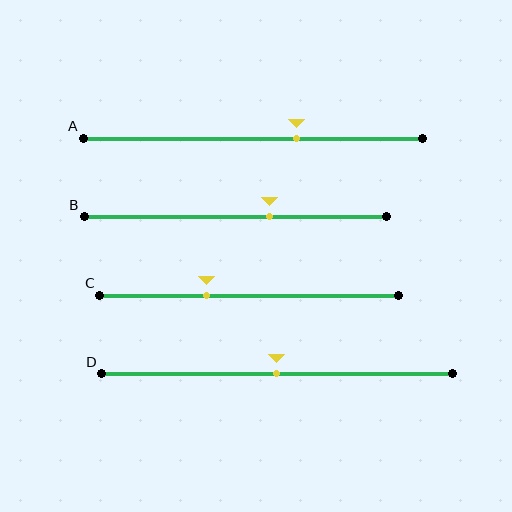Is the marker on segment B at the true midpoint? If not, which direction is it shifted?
No, the marker on segment B is shifted to the right by about 11% of the segment length.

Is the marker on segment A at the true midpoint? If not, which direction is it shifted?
No, the marker on segment A is shifted to the right by about 13% of the segment length.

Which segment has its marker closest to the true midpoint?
Segment D has its marker closest to the true midpoint.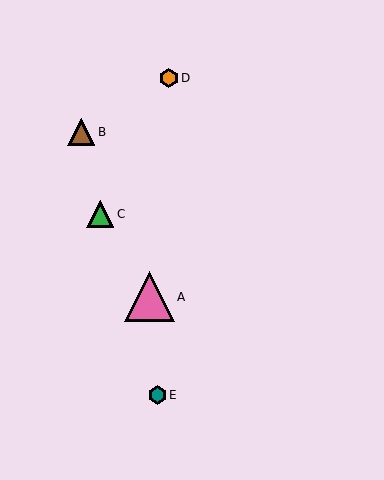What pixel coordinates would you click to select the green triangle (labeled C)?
Click at (100, 214) to select the green triangle C.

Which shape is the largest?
The pink triangle (labeled A) is the largest.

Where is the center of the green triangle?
The center of the green triangle is at (100, 214).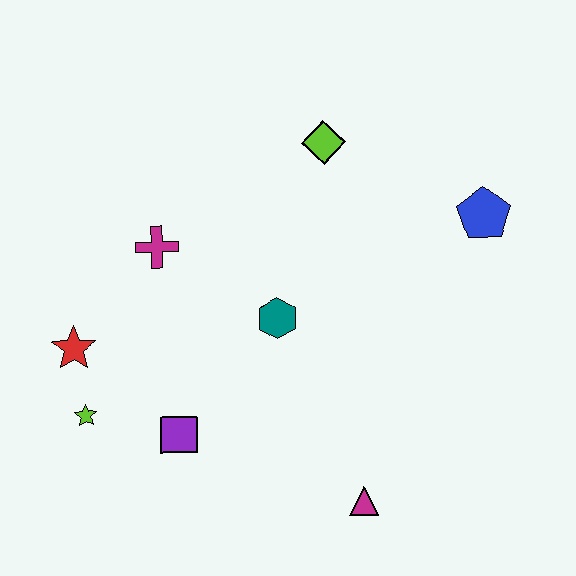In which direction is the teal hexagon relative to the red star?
The teal hexagon is to the right of the red star.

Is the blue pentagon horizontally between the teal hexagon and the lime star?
No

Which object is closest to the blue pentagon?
The lime diamond is closest to the blue pentagon.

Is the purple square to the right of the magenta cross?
Yes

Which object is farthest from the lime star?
The blue pentagon is farthest from the lime star.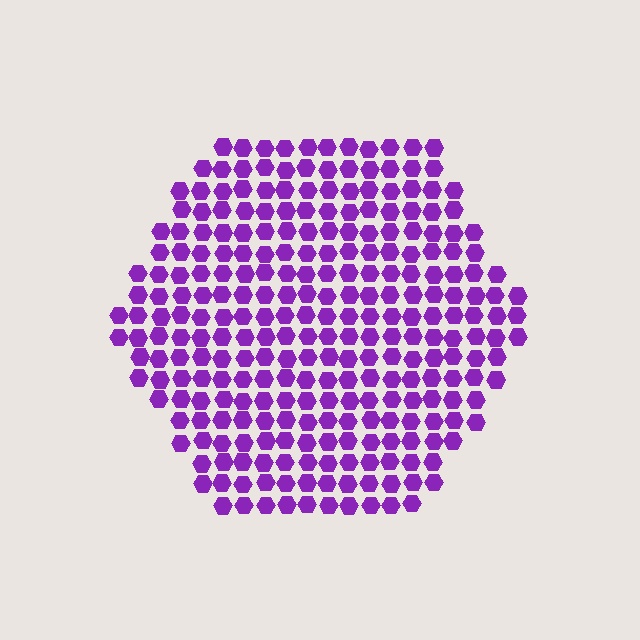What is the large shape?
The large shape is a hexagon.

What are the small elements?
The small elements are hexagons.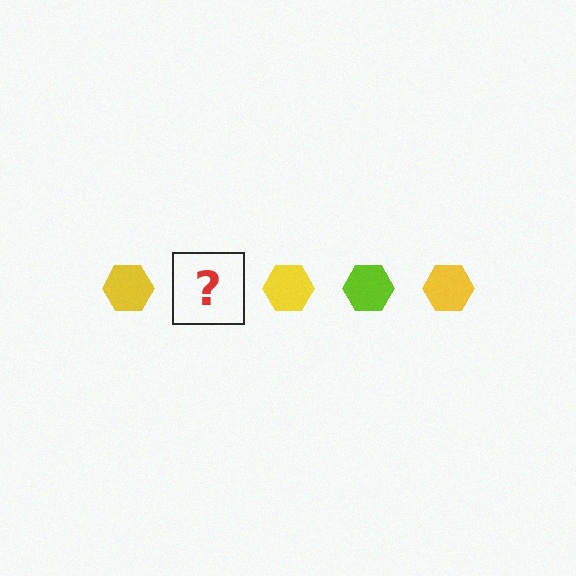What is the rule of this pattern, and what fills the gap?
The rule is that the pattern cycles through yellow, lime hexagons. The gap should be filled with a lime hexagon.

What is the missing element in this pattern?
The missing element is a lime hexagon.